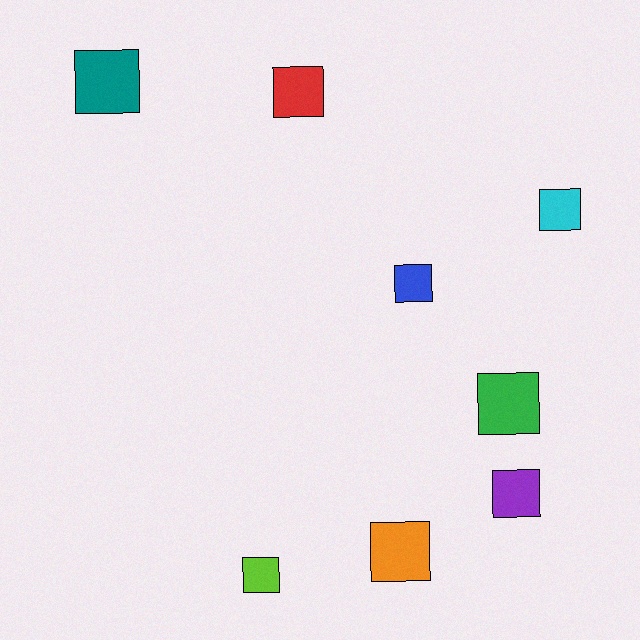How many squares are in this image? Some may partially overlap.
There are 8 squares.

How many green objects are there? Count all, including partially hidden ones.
There is 1 green object.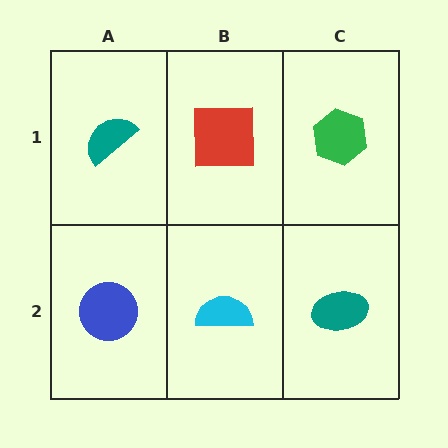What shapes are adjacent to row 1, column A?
A blue circle (row 2, column A), a red square (row 1, column B).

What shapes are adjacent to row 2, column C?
A green hexagon (row 1, column C), a cyan semicircle (row 2, column B).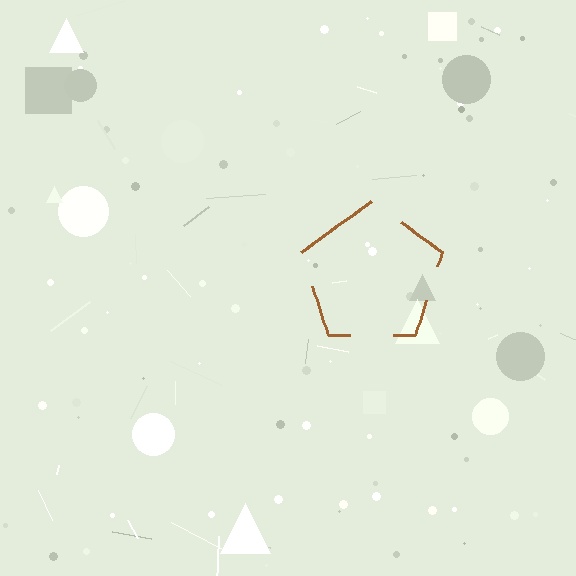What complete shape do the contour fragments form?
The contour fragments form a pentagon.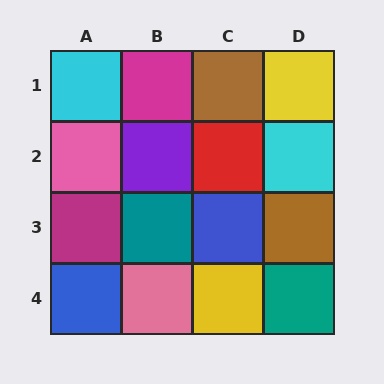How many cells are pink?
2 cells are pink.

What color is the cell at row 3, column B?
Teal.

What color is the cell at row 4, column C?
Yellow.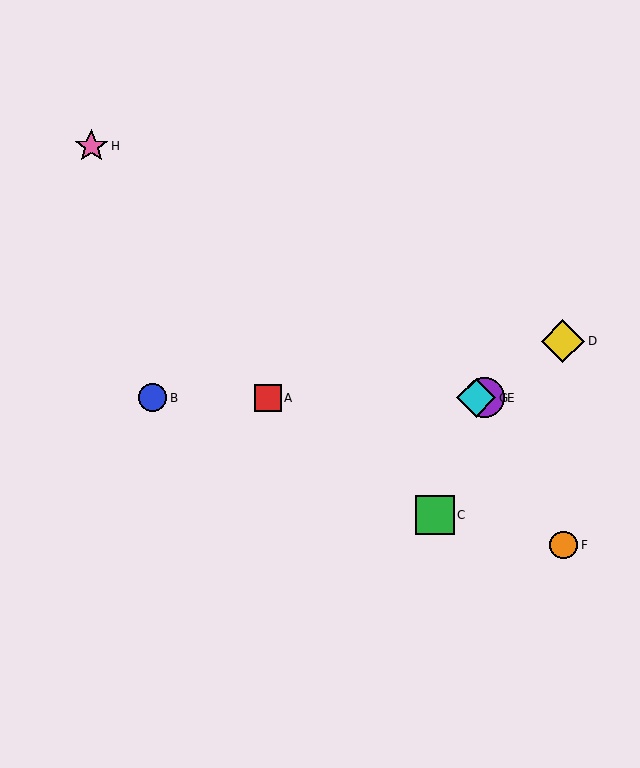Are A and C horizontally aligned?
No, A is at y≈398 and C is at y≈515.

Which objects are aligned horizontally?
Objects A, B, E, G are aligned horizontally.